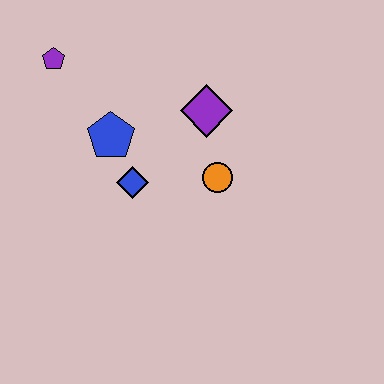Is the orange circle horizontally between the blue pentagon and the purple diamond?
No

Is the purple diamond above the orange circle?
Yes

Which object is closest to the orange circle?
The purple diamond is closest to the orange circle.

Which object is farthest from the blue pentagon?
The orange circle is farthest from the blue pentagon.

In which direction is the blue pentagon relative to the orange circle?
The blue pentagon is to the left of the orange circle.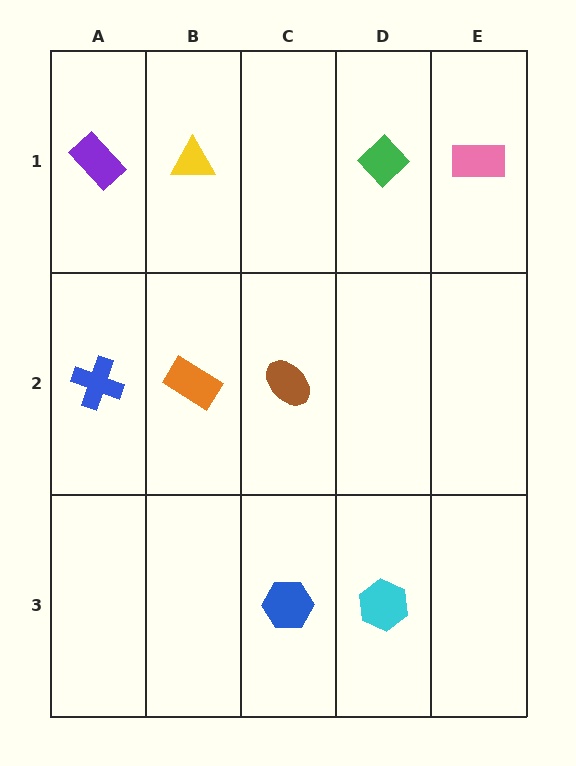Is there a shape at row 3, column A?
No, that cell is empty.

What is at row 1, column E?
A pink rectangle.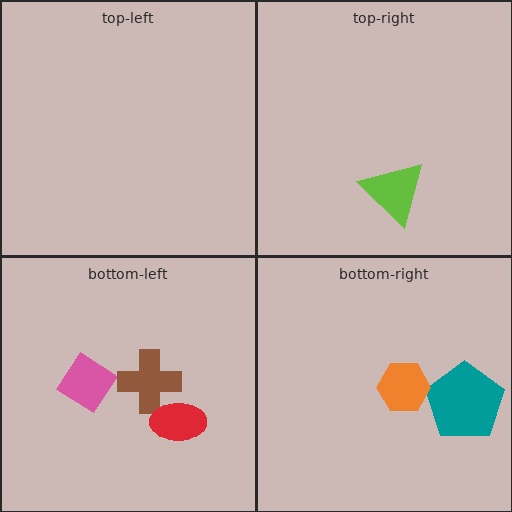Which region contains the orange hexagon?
The bottom-right region.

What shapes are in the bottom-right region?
The teal pentagon, the orange hexagon.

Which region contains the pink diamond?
The bottom-left region.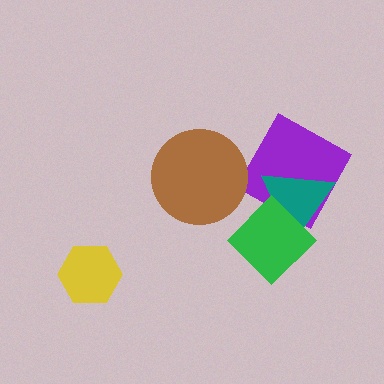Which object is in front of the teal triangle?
The green diamond is in front of the teal triangle.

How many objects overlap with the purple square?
2 objects overlap with the purple square.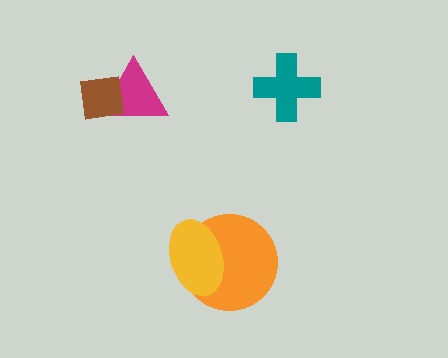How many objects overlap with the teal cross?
0 objects overlap with the teal cross.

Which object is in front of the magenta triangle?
The brown square is in front of the magenta triangle.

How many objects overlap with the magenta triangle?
1 object overlaps with the magenta triangle.